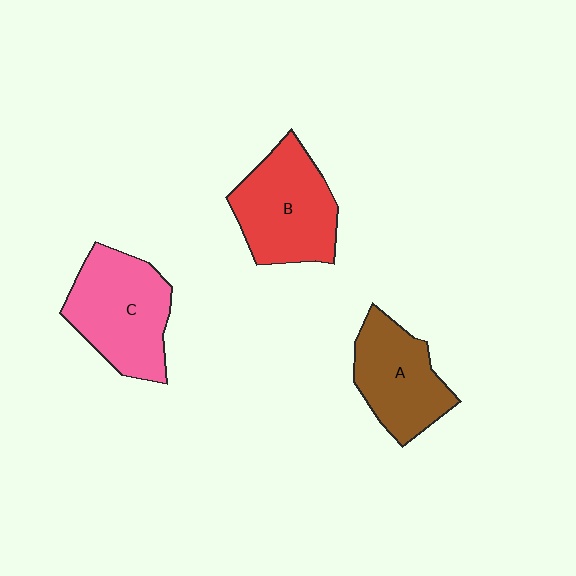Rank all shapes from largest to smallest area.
From largest to smallest: C (pink), B (red), A (brown).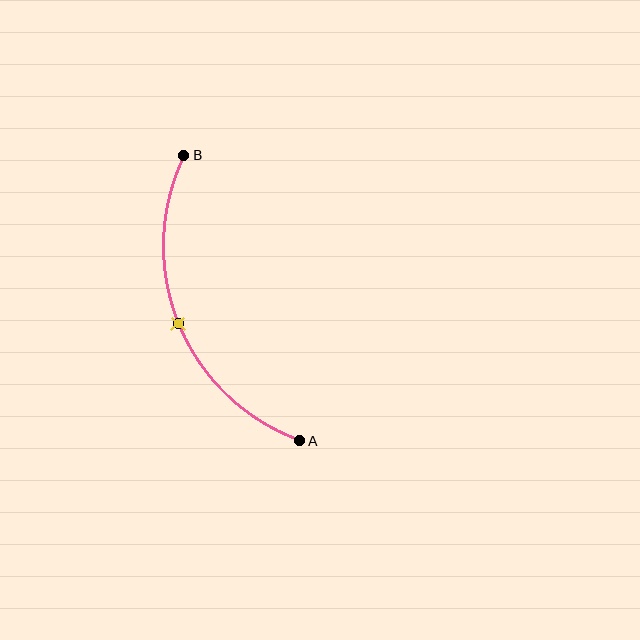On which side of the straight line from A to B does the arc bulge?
The arc bulges to the left of the straight line connecting A and B.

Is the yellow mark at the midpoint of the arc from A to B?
Yes. The yellow mark lies on the arc at equal arc-length from both A and B — it is the arc midpoint.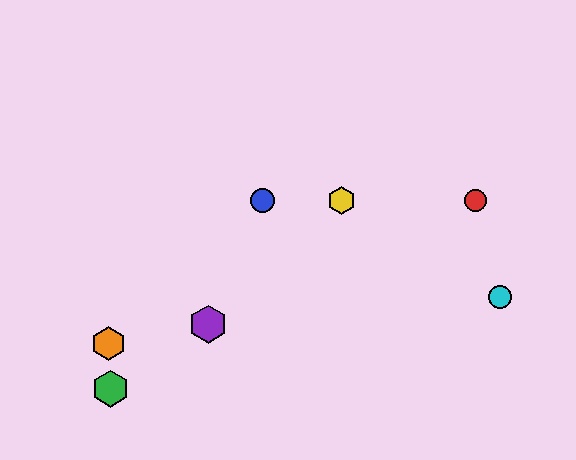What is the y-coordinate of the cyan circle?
The cyan circle is at y≈297.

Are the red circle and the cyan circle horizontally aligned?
No, the red circle is at y≈201 and the cyan circle is at y≈297.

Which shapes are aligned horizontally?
The red circle, the blue circle, the yellow hexagon are aligned horizontally.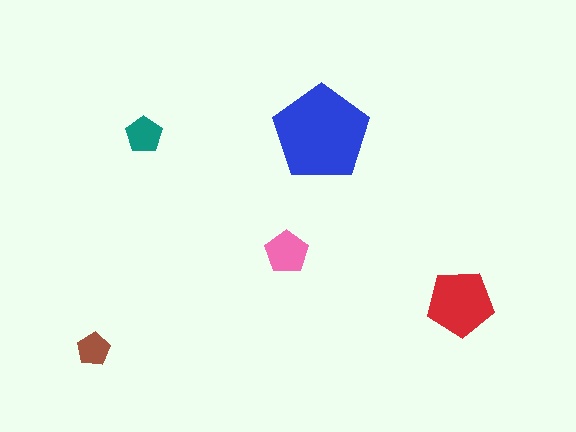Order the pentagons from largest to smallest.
the blue one, the red one, the pink one, the teal one, the brown one.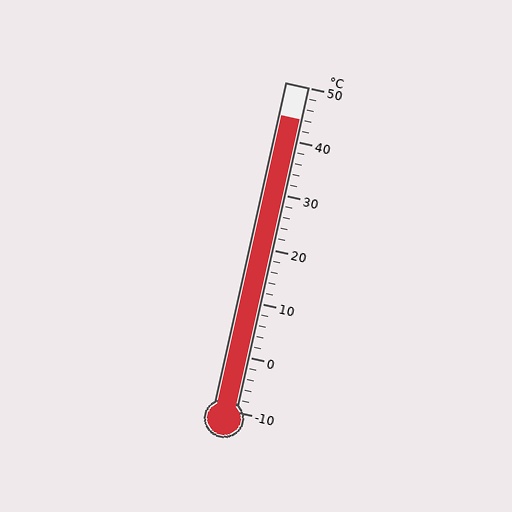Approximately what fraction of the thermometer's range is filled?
The thermometer is filled to approximately 90% of its range.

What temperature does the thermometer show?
The thermometer shows approximately 44°C.